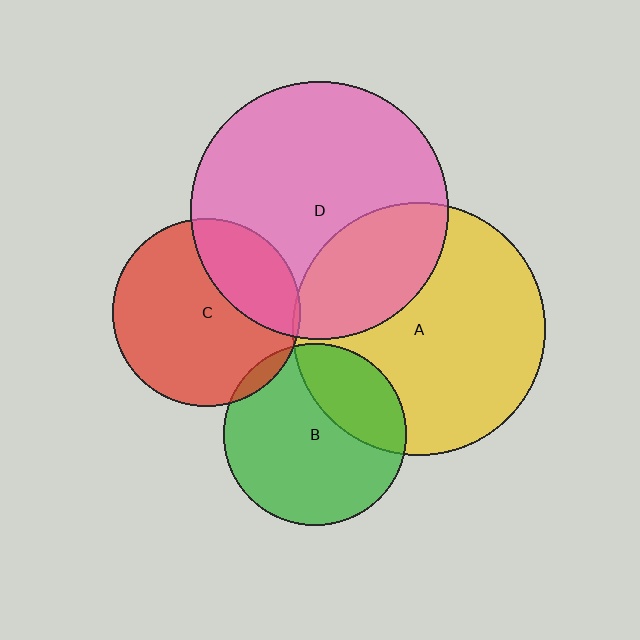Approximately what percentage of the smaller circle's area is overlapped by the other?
Approximately 30%.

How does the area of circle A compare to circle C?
Approximately 1.8 times.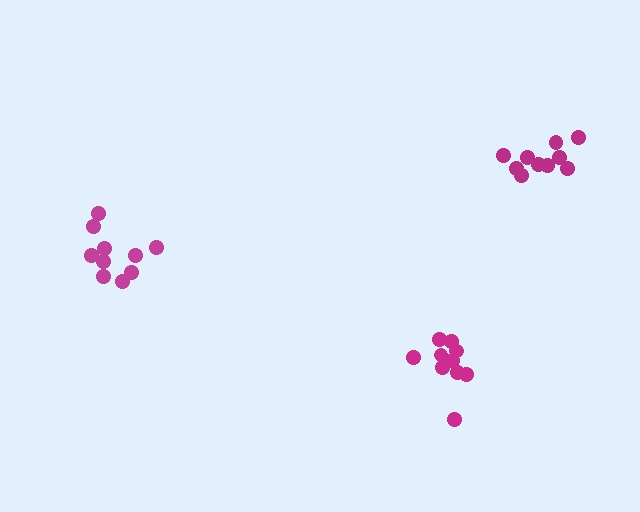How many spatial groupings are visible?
There are 3 spatial groupings.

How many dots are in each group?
Group 1: 10 dots, Group 2: 10 dots, Group 3: 10 dots (30 total).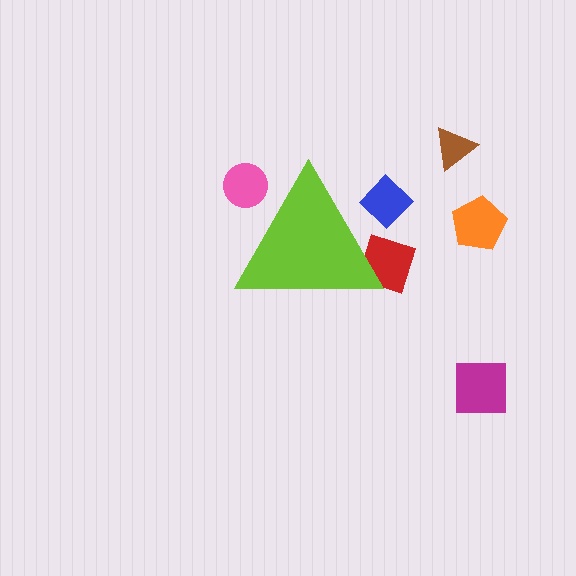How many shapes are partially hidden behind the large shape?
3 shapes are partially hidden.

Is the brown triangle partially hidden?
No, the brown triangle is fully visible.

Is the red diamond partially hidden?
Yes, the red diamond is partially hidden behind the lime triangle.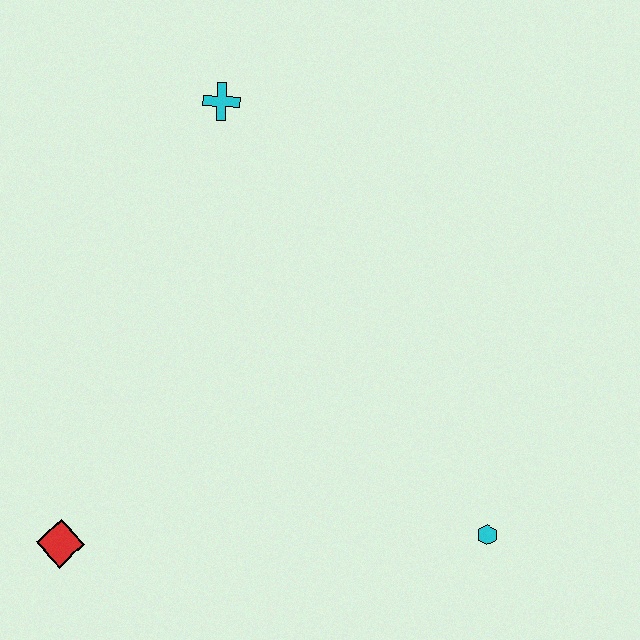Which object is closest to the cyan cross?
The red diamond is closest to the cyan cross.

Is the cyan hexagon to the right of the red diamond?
Yes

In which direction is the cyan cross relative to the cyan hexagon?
The cyan cross is above the cyan hexagon.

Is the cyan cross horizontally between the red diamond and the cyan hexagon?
Yes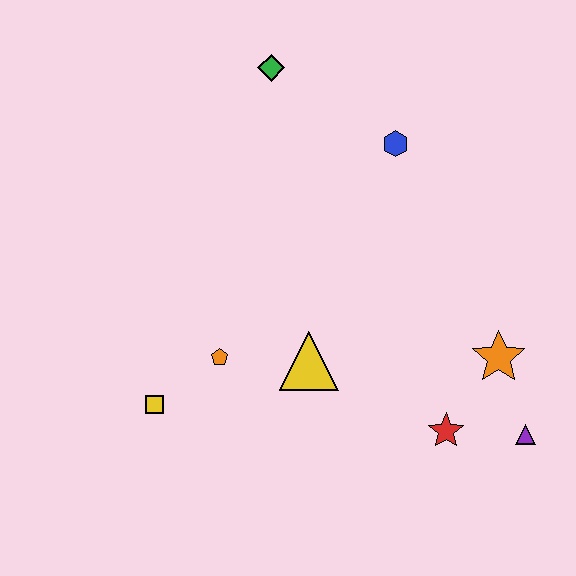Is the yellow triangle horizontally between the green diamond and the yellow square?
No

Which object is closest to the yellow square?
The orange pentagon is closest to the yellow square.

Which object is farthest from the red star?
The green diamond is farthest from the red star.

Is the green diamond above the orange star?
Yes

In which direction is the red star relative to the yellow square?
The red star is to the right of the yellow square.